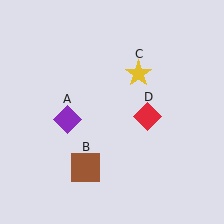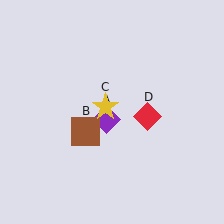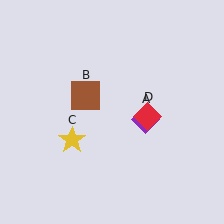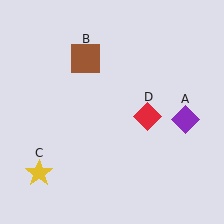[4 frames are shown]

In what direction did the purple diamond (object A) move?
The purple diamond (object A) moved right.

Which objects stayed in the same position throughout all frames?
Red diamond (object D) remained stationary.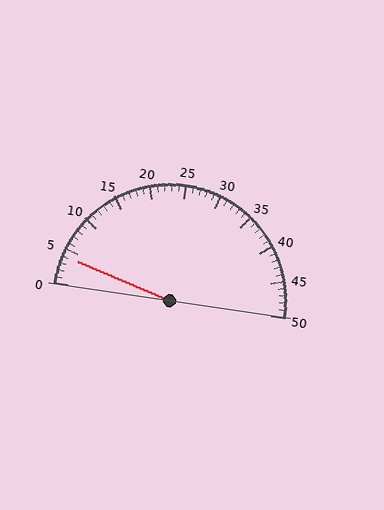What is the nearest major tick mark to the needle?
The nearest major tick mark is 5.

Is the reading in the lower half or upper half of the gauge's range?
The reading is in the lower half of the range (0 to 50).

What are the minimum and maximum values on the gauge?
The gauge ranges from 0 to 50.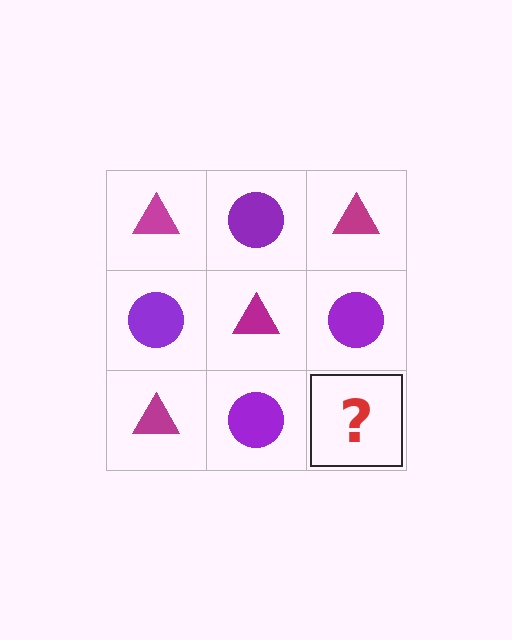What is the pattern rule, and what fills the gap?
The rule is that it alternates magenta triangle and purple circle in a checkerboard pattern. The gap should be filled with a magenta triangle.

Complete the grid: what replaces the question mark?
The question mark should be replaced with a magenta triangle.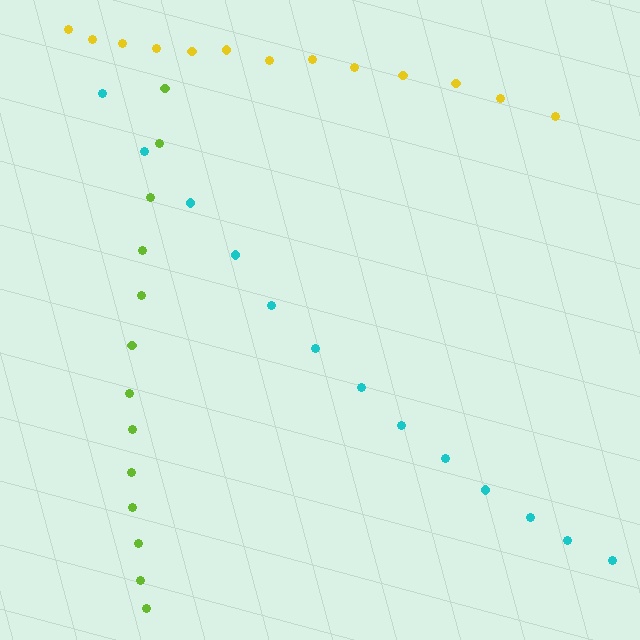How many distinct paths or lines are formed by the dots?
There are 3 distinct paths.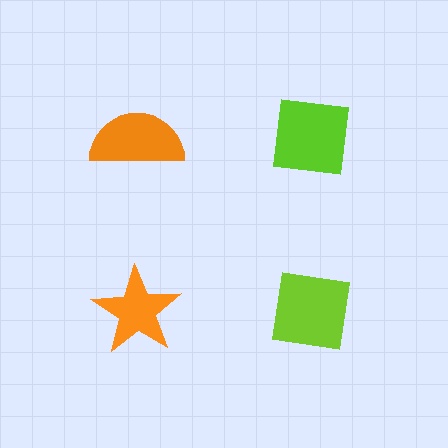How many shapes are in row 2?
2 shapes.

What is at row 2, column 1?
An orange star.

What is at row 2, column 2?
A lime square.